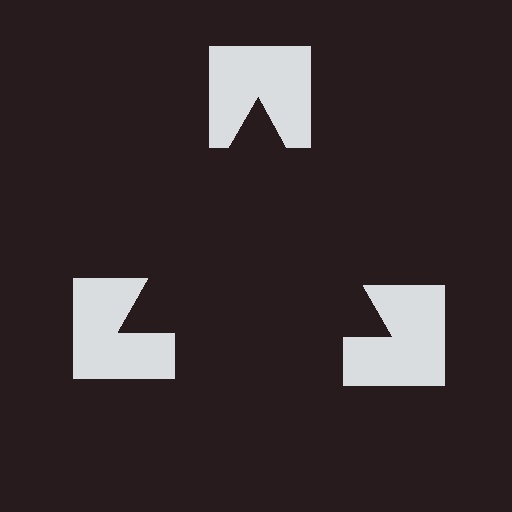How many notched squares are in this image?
There are 3 — one at each vertex of the illusory triangle.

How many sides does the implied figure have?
3 sides.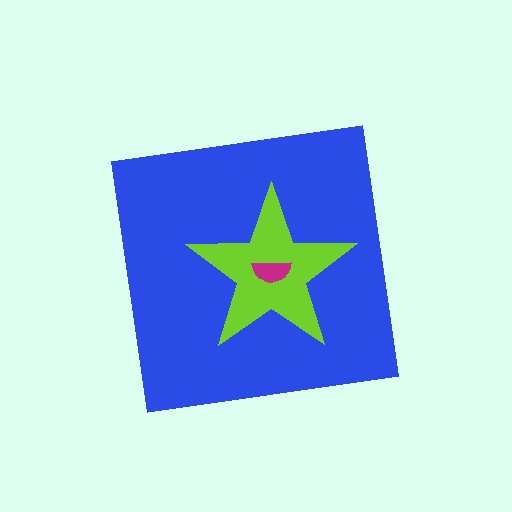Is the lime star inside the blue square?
Yes.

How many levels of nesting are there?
3.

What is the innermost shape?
The magenta semicircle.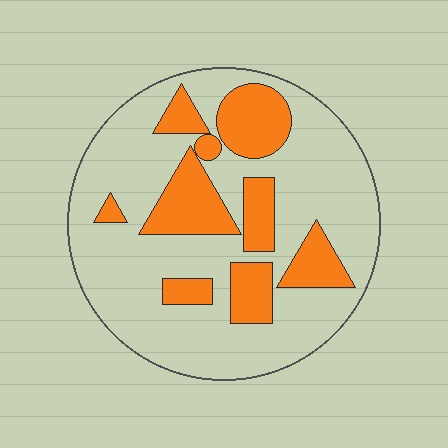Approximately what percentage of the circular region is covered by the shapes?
Approximately 25%.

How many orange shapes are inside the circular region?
9.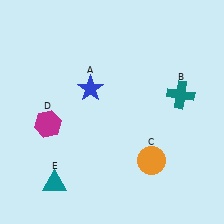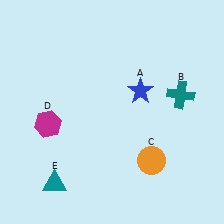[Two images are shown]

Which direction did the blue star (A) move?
The blue star (A) moved right.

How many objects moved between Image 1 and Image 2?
1 object moved between the two images.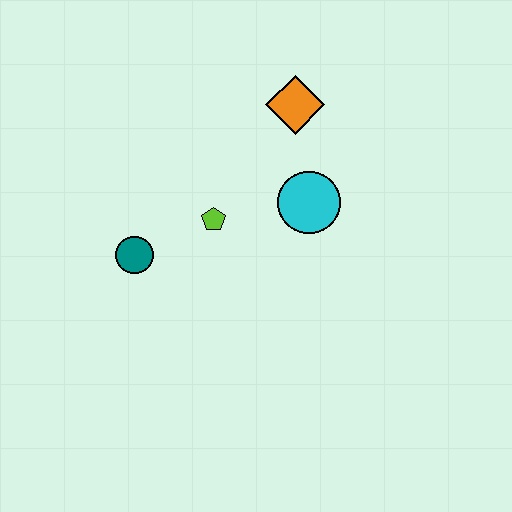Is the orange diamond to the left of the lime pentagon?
No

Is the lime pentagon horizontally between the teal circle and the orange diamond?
Yes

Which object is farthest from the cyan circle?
The teal circle is farthest from the cyan circle.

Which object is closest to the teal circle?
The lime pentagon is closest to the teal circle.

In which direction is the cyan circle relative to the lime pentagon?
The cyan circle is to the right of the lime pentagon.